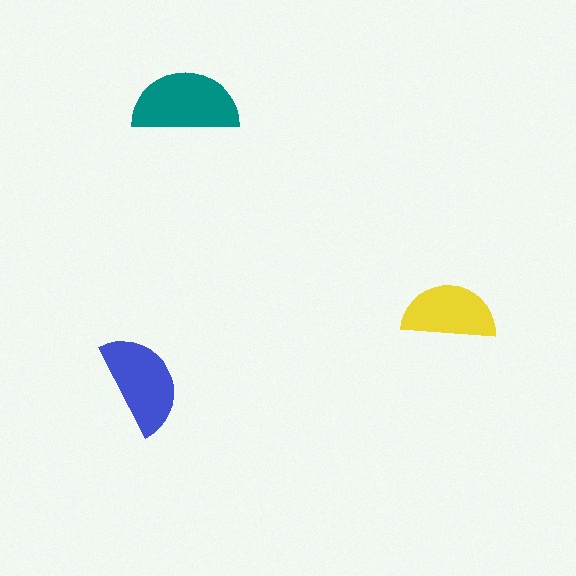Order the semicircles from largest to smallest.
the teal one, the blue one, the yellow one.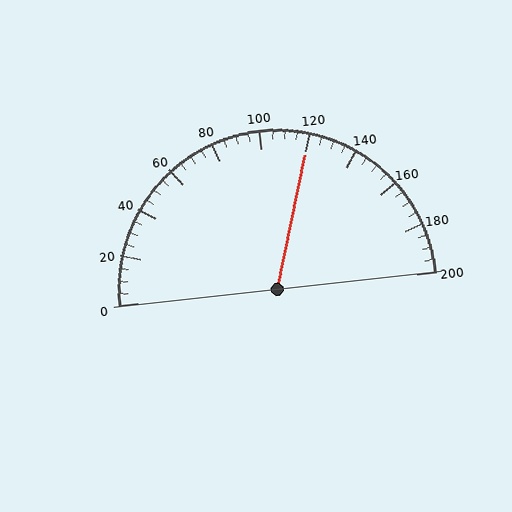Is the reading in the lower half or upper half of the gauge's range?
The reading is in the upper half of the range (0 to 200).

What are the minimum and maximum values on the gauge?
The gauge ranges from 0 to 200.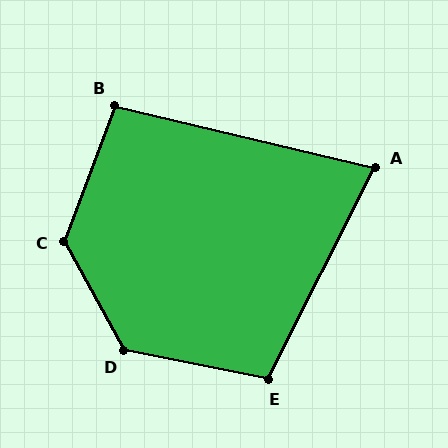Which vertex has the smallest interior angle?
A, at approximately 77 degrees.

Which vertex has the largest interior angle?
C, at approximately 131 degrees.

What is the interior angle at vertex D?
Approximately 130 degrees (obtuse).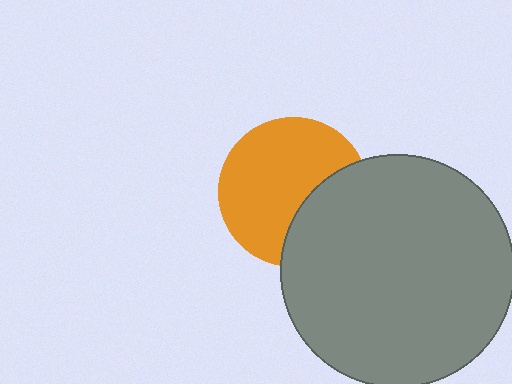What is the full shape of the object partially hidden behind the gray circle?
The partially hidden object is an orange circle.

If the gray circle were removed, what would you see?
You would see the complete orange circle.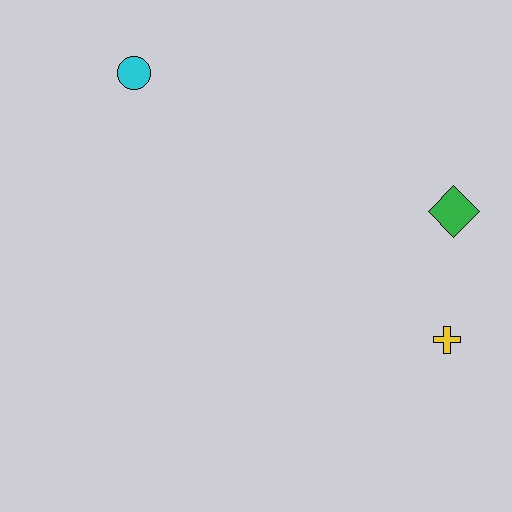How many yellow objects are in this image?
There is 1 yellow object.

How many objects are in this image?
There are 3 objects.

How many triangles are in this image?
There are no triangles.